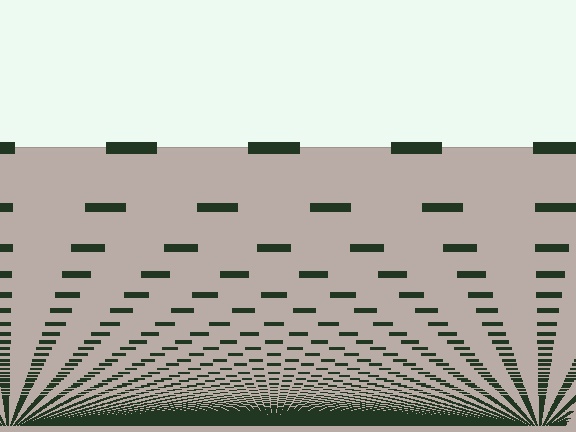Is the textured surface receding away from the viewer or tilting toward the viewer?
The surface appears to tilt toward the viewer. Texture elements get larger and sparser toward the top.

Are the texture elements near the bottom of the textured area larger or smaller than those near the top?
Smaller. The gradient is inverted — elements near the bottom are smaller and denser.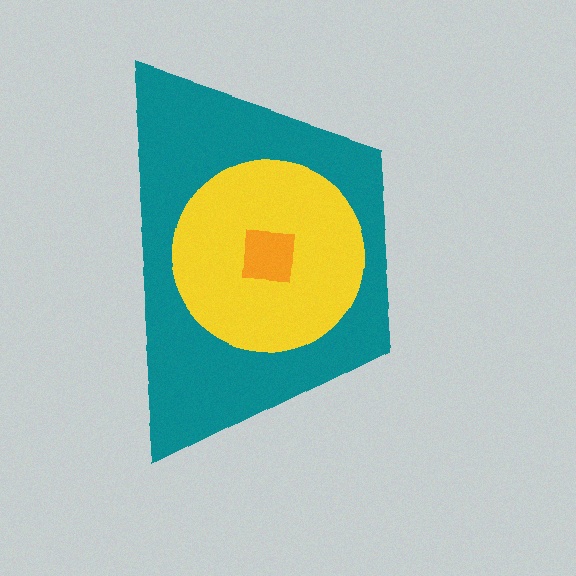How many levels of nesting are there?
3.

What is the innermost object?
The orange square.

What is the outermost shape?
The teal trapezoid.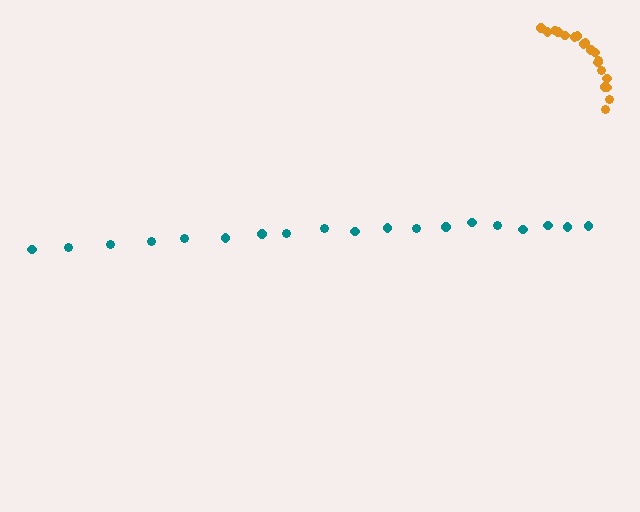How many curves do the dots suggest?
There are 2 distinct paths.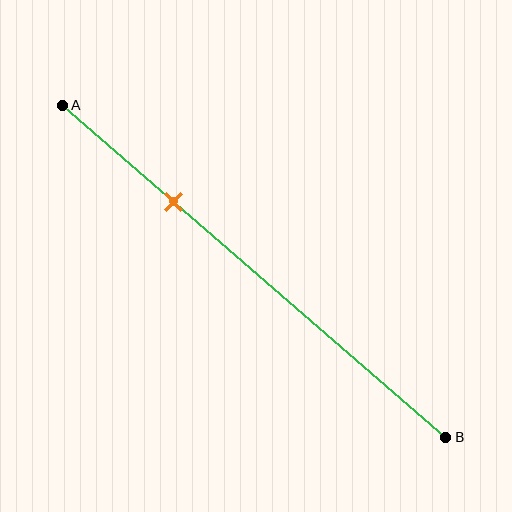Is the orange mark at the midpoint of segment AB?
No, the mark is at about 30% from A, not at the 50% midpoint.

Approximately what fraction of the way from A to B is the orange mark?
The orange mark is approximately 30% of the way from A to B.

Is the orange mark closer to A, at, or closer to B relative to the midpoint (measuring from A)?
The orange mark is closer to point A than the midpoint of segment AB.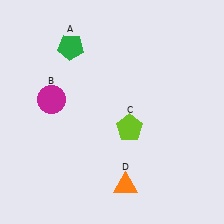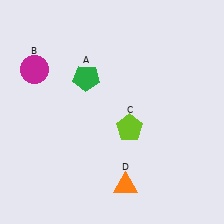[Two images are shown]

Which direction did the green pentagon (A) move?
The green pentagon (A) moved down.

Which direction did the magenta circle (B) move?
The magenta circle (B) moved up.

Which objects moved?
The objects that moved are: the green pentagon (A), the magenta circle (B).